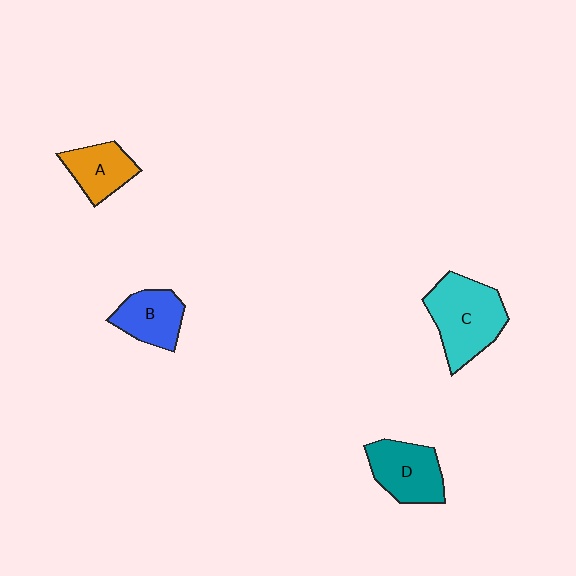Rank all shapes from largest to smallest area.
From largest to smallest: C (cyan), D (teal), B (blue), A (orange).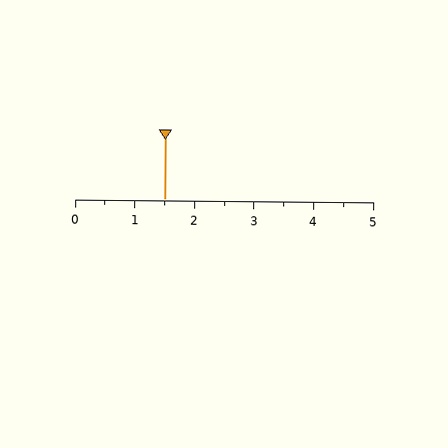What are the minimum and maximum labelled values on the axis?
The axis runs from 0 to 5.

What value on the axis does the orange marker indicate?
The marker indicates approximately 1.5.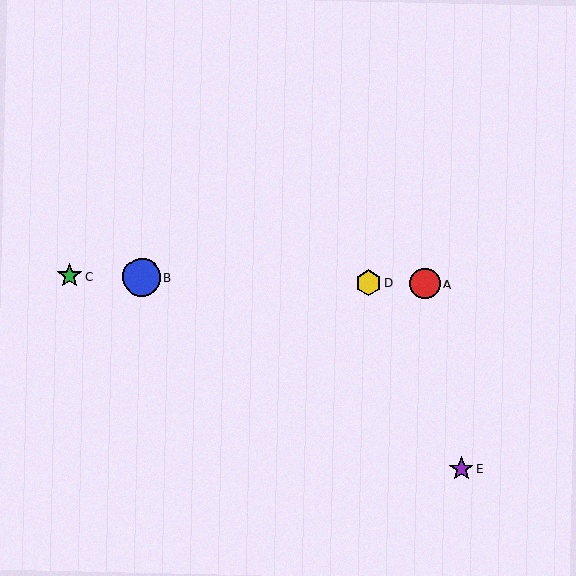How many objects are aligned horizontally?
4 objects (A, B, C, D) are aligned horizontally.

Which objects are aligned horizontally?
Objects A, B, C, D are aligned horizontally.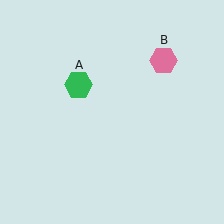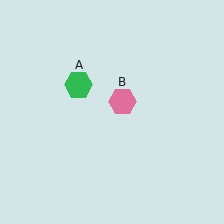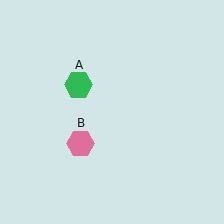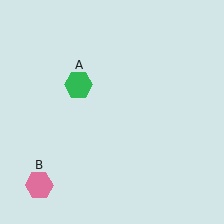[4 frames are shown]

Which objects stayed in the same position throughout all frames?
Green hexagon (object A) remained stationary.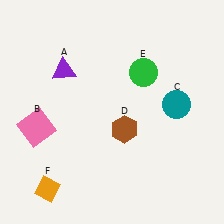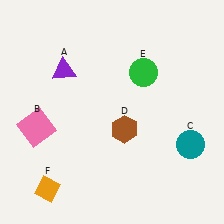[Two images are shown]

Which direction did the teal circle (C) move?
The teal circle (C) moved down.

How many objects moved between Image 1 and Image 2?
1 object moved between the two images.